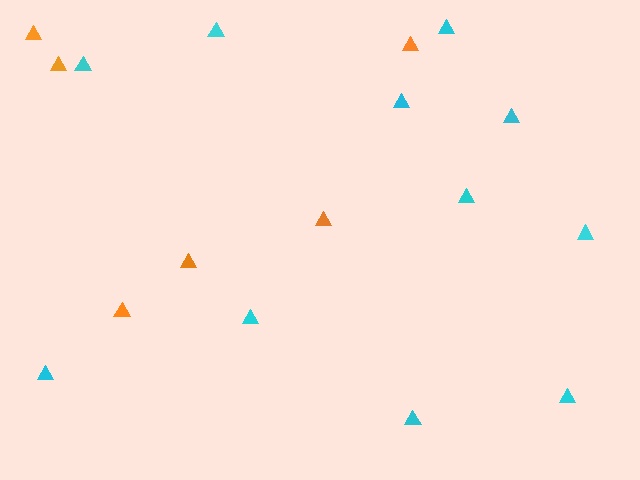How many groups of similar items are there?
There are 2 groups: one group of orange triangles (6) and one group of cyan triangles (11).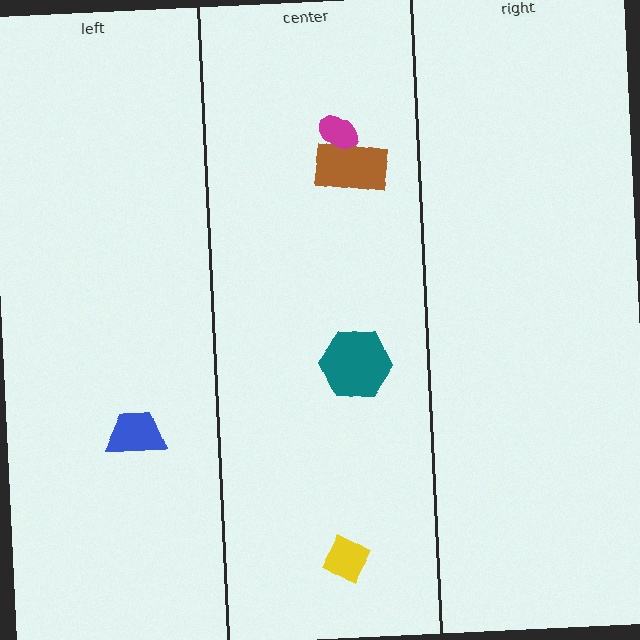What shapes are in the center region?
The teal hexagon, the brown rectangle, the yellow diamond, the magenta ellipse.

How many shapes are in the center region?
4.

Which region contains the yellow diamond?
The center region.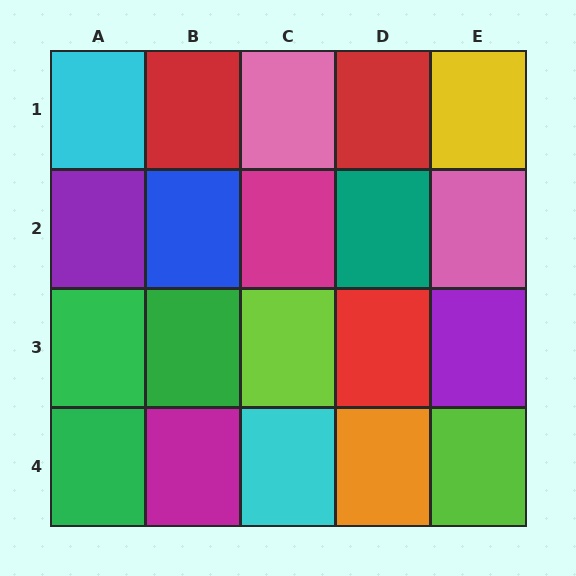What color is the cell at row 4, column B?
Magenta.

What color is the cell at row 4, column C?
Cyan.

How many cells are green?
3 cells are green.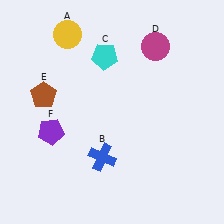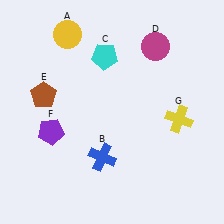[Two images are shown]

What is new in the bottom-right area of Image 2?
A yellow cross (G) was added in the bottom-right area of Image 2.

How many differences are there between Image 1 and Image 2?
There is 1 difference between the two images.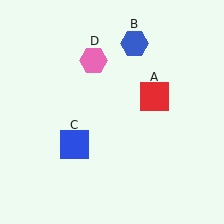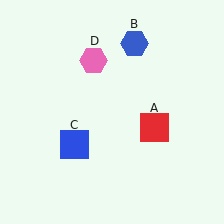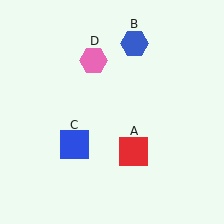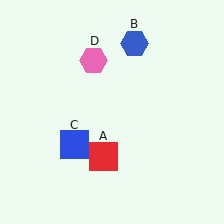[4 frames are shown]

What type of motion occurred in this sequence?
The red square (object A) rotated clockwise around the center of the scene.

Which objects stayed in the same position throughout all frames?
Blue hexagon (object B) and blue square (object C) and pink hexagon (object D) remained stationary.